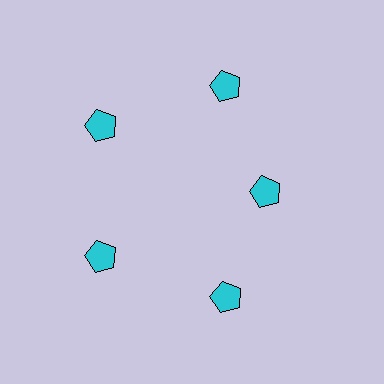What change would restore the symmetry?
The symmetry would be restored by moving it outward, back onto the ring so that all 5 pentagons sit at equal angles and equal distance from the center.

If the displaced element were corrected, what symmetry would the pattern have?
It would have 5-fold rotational symmetry — the pattern would map onto itself every 72 degrees.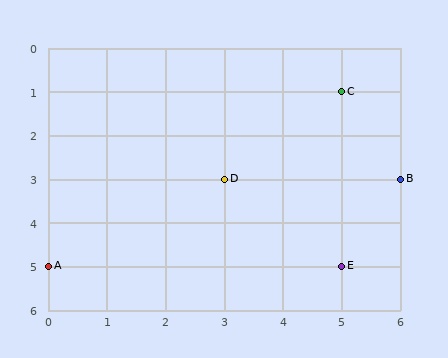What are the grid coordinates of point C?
Point C is at grid coordinates (5, 1).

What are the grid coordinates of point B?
Point B is at grid coordinates (6, 3).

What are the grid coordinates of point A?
Point A is at grid coordinates (0, 5).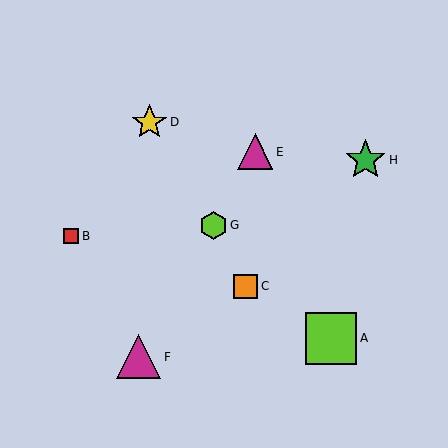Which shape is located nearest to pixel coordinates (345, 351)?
The lime square (labeled A) at (331, 338) is nearest to that location.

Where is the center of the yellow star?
The center of the yellow star is at (149, 122).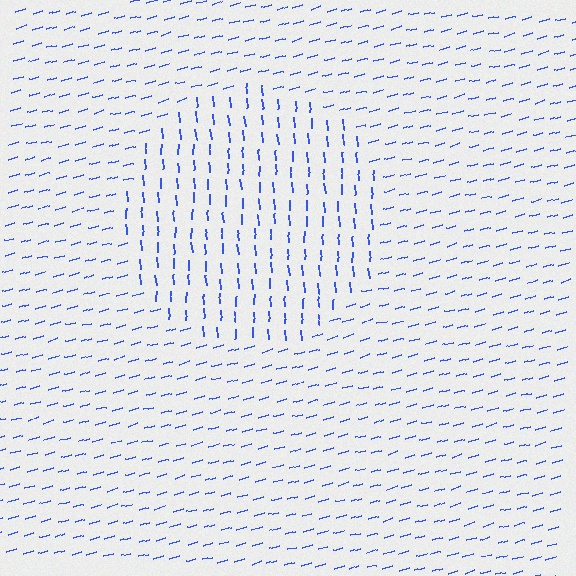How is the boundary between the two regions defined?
The boundary is defined purely by a change in line orientation (approximately 78 degrees difference). All lines are the same color and thickness.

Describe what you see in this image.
The image is filled with small blue line segments. A circle region in the image has lines oriented differently from the surrounding lines, creating a visible texture boundary.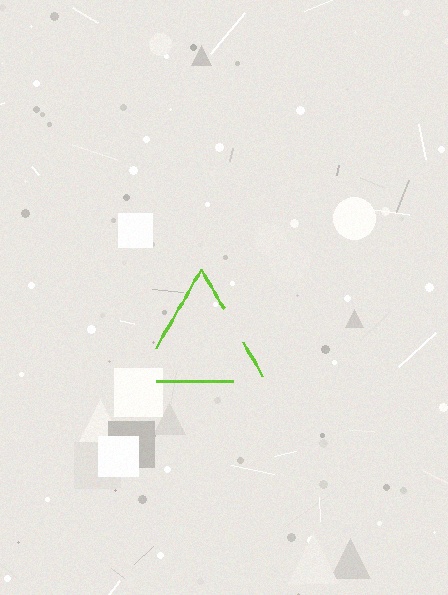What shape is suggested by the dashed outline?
The dashed outline suggests a triangle.